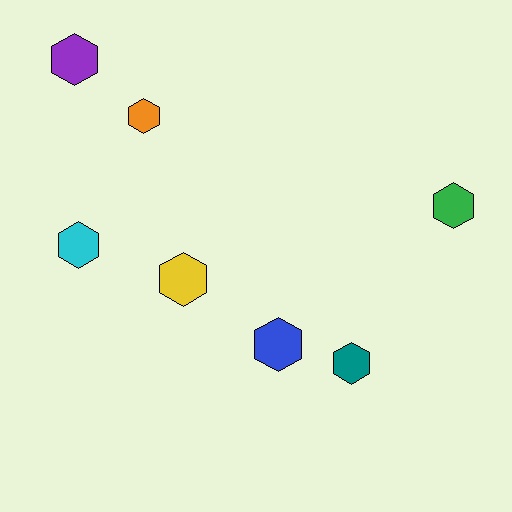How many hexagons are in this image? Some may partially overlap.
There are 7 hexagons.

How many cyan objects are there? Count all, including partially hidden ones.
There is 1 cyan object.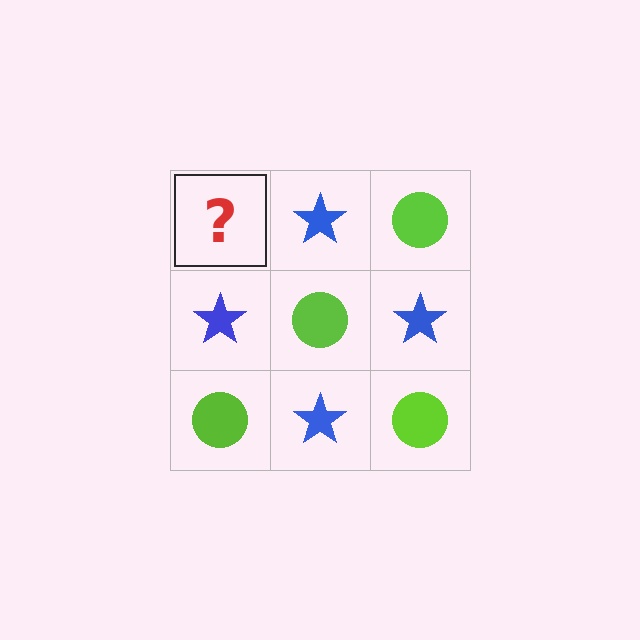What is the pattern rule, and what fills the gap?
The rule is that it alternates lime circle and blue star in a checkerboard pattern. The gap should be filled with a lime circle.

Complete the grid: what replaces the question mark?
The question mark should be replaced with a lime circle.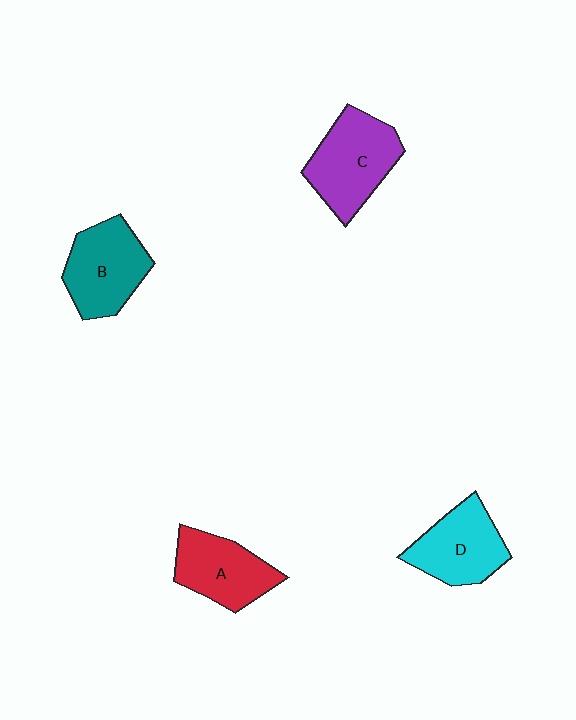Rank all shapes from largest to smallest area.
From largest to smallest: C (purple), B (teal), D (cyan), A (red).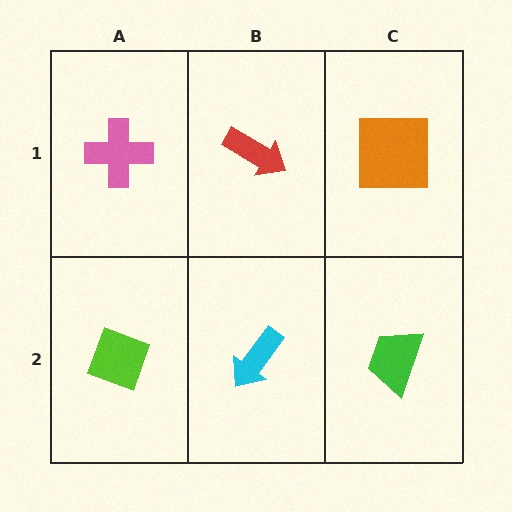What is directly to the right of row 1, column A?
A red arrow.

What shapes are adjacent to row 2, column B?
A red arrow (row 1, column B), a lime diamond (row 2, column A), a green trapezoid (row 2, column C).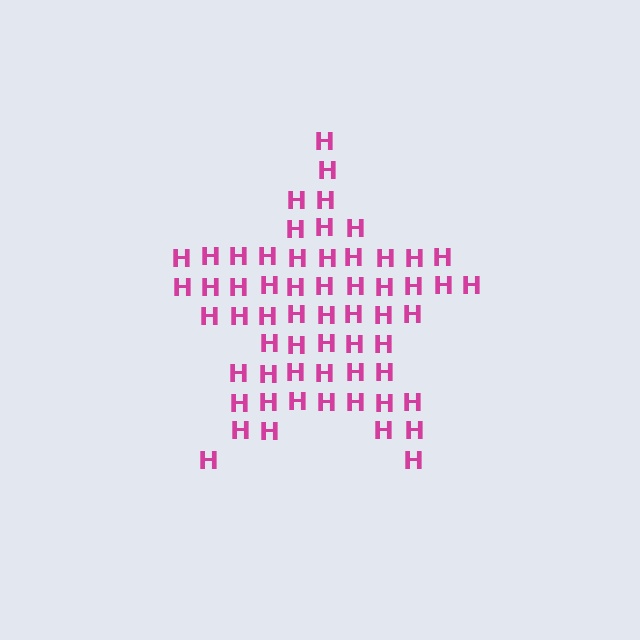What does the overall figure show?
The overall figure shows a star.